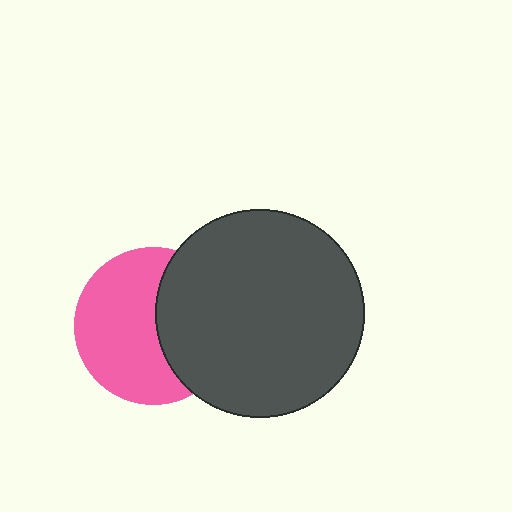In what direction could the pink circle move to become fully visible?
The pink circle could move left. That would shift it out from behind the dark gray circle entirely.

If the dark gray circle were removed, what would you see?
You would see the complete pink circle.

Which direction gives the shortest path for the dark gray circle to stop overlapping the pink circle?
Moving right gives the shortest separation.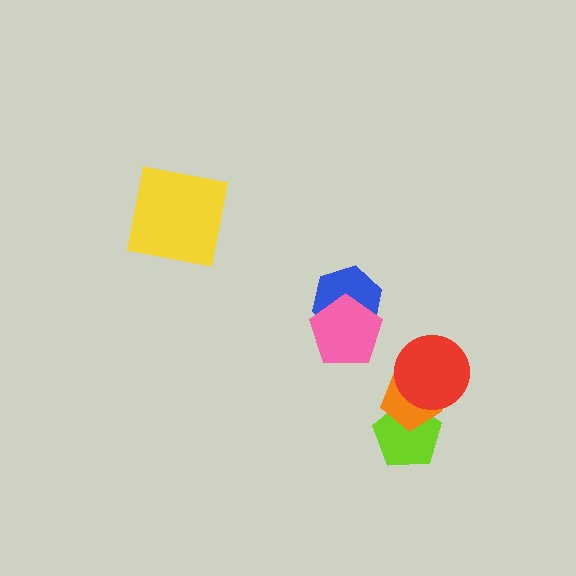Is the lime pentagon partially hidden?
Yes, it is partially covered by another shape.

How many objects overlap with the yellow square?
0 objects overlap with the yellow square.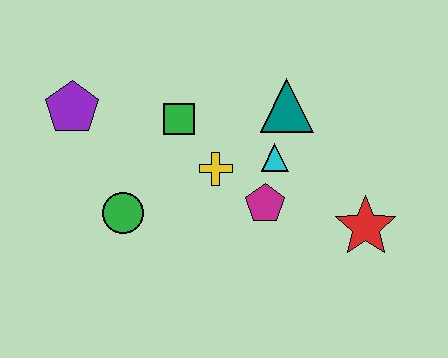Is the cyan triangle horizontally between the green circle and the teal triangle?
Yes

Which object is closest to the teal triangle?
The cyan triangle is closest to the teal triangle.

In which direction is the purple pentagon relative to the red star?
The purple pentagon is to the left of the red star.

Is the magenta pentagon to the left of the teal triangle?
Yes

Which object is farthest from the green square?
The red star is farthest from the green square.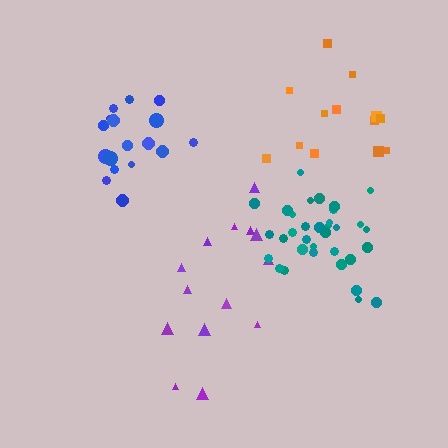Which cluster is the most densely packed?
Blue.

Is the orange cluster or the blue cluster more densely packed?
Blue.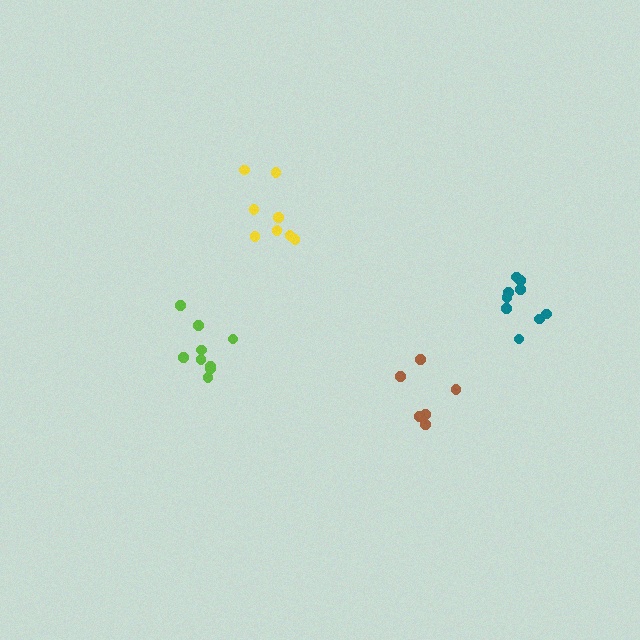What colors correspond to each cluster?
The clusters are colored: lime, teal, brown, yellow.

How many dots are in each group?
Group 1: 9 dots, Group 2: 9 dots, Group 3: 6 dots, Group 4: 8 dots (32 total).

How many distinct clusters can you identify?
There are 4 distinct clusters.